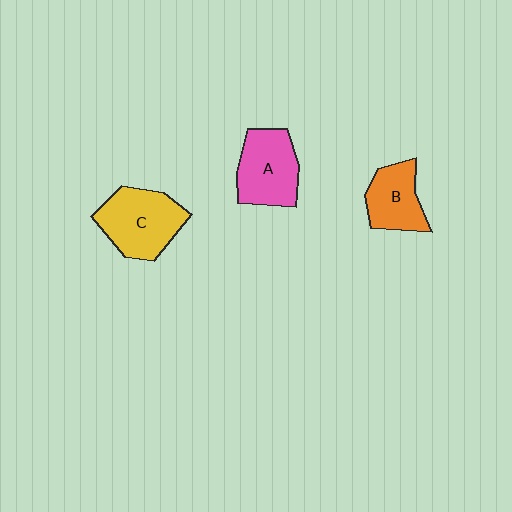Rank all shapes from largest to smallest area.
From largest to smallest: C (yellow), A (pink), B (orange).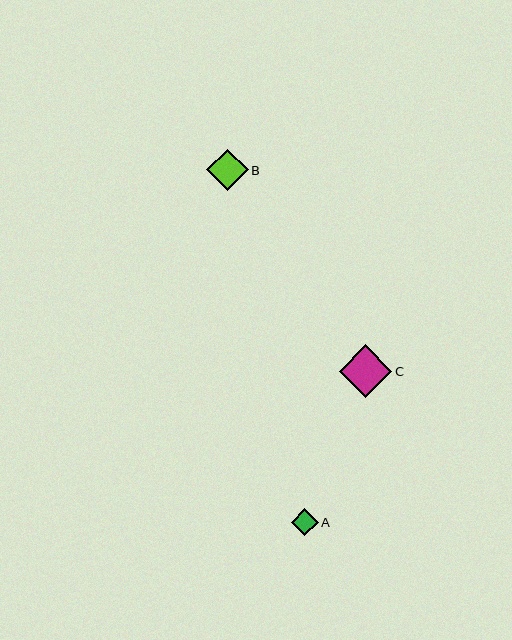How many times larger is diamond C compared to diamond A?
Diamond C is approximately 1.9 times the size of diamond A.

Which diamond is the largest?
Diamond C is the largest with a size of approximately 53 pixels.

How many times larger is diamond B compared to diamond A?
Diamond B is approximately 1.5 times the size of diamond A.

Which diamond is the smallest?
Diamond A is the smallest with a size of approximately 27 pixels.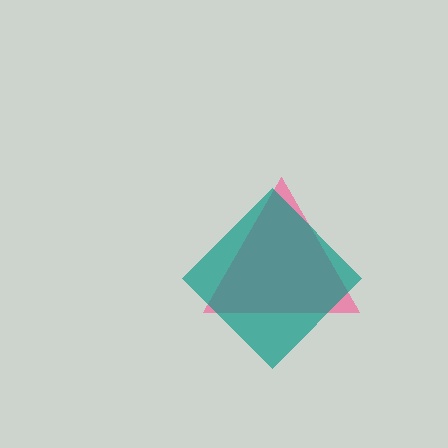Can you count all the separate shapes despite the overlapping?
Yes, there are 2 separate shapes.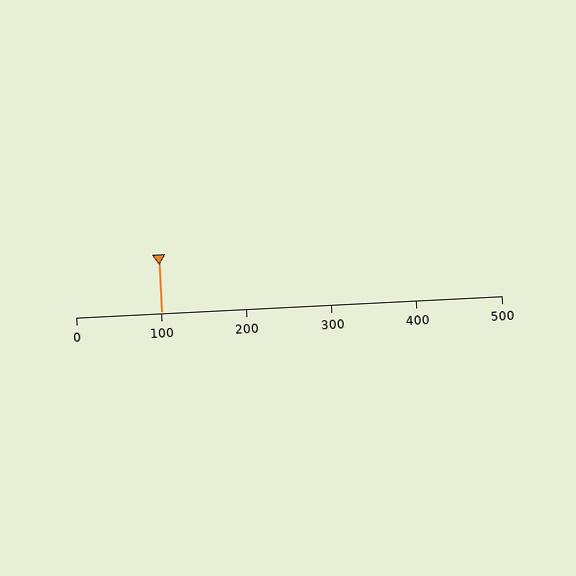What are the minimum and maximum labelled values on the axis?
The axis runs from 0 to 500.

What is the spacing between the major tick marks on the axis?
The major ticks are spaced 100 apart.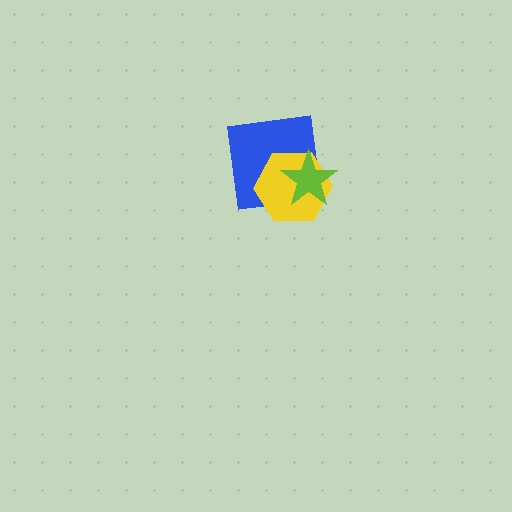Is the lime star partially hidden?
No, no other shape covers it.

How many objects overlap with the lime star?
2 objects overlap with the lime star.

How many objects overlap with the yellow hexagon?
2 objects overlap with the yellow hexagon.